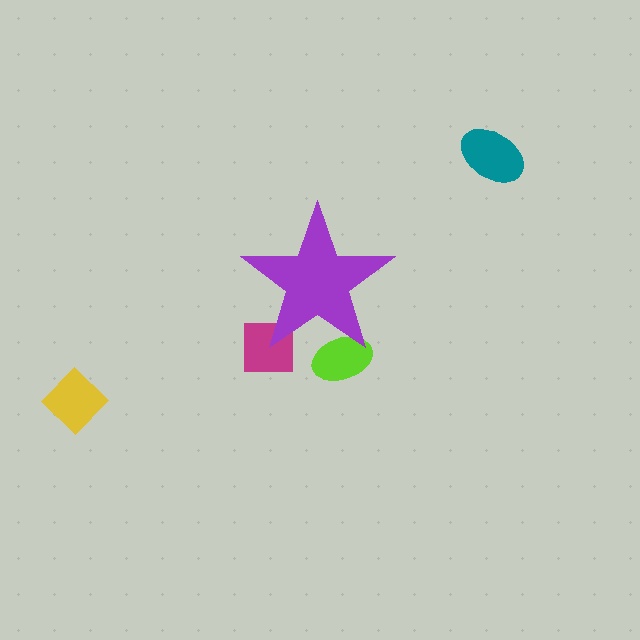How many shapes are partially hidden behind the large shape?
2 shapes are partially hidden.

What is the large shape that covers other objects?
A purple star.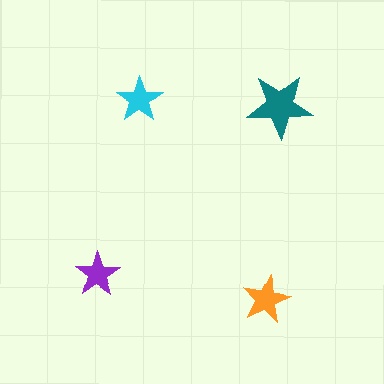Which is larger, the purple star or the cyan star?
The cyan one.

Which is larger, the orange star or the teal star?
The teal one.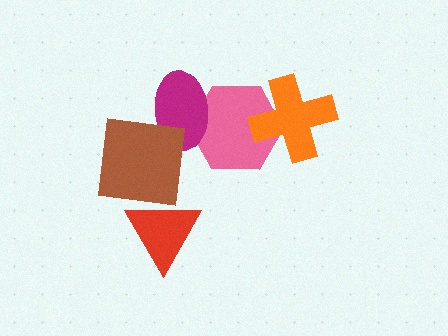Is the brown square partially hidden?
Yes, it is partially covered by another shape.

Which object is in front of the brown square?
The red triangle is in front of the brown square.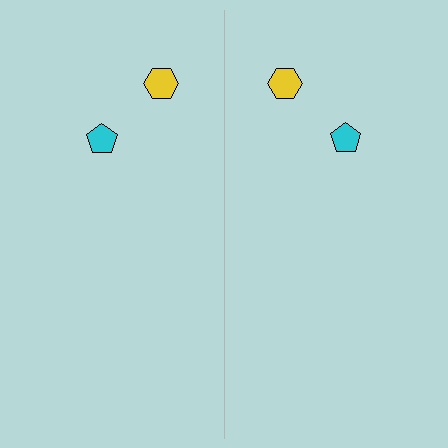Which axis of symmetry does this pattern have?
The pattern has a vertical axis of symmetry running through the center of the image.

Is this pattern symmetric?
Yes, this pattern has bilateral (reflection) symmetry.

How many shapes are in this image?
There are 4 shapes in this image.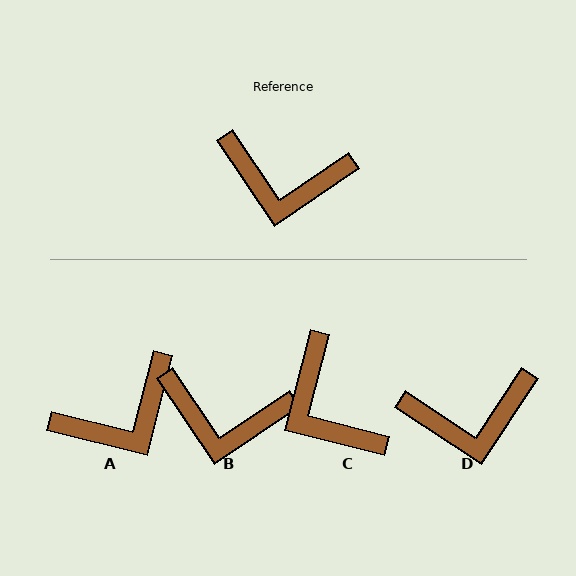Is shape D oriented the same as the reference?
No, it is off by about 22 degrees.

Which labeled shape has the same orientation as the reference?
B.